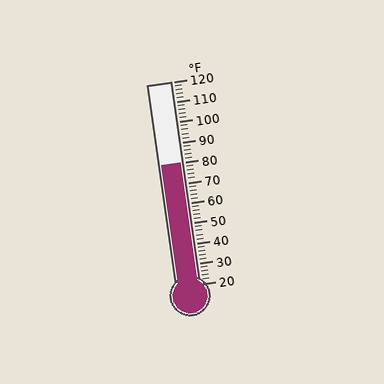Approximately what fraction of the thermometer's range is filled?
The thermometer is filled to approximately 60% of its range.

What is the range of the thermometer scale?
The thermometer scale ranges from 20°F to 120°F.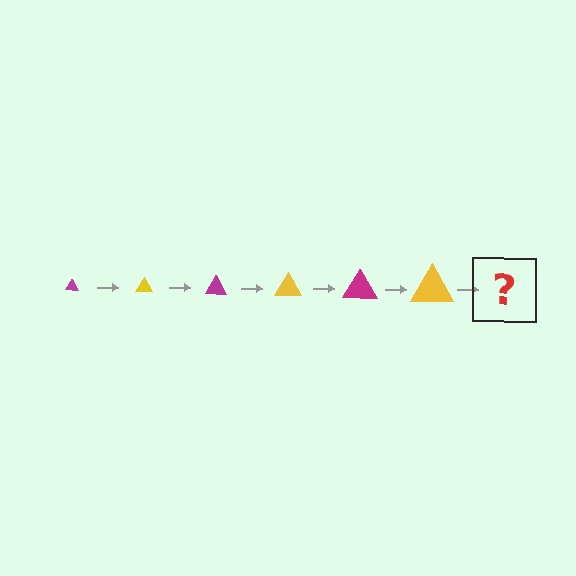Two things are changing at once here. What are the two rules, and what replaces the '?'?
The two rules are that the triangle grows larger each step and the color cycles through magenta and yellow. The '?' should be a magenta triangle, larger than the previous one.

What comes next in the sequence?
The next element should be a magenta triangle, larger than the previous one.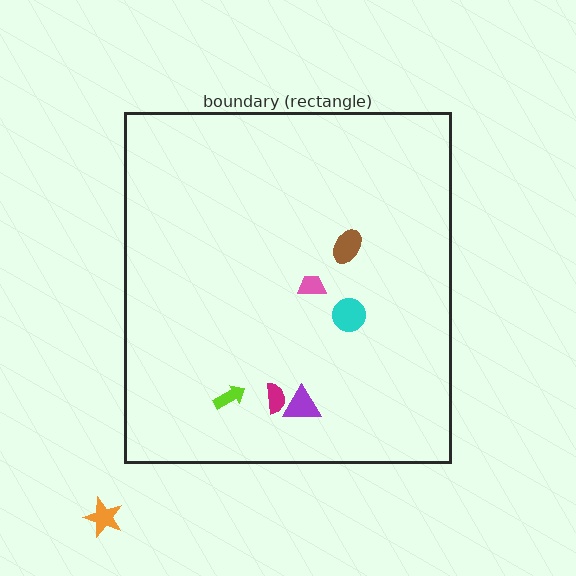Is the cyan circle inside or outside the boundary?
Inside.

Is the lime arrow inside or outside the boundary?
Inside.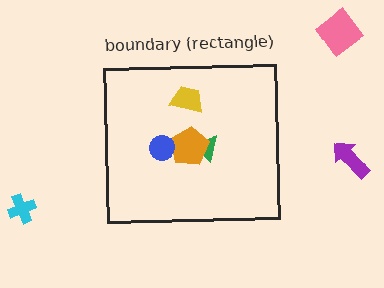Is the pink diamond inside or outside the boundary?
Outside.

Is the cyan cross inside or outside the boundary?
Outside.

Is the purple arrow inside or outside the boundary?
Outside.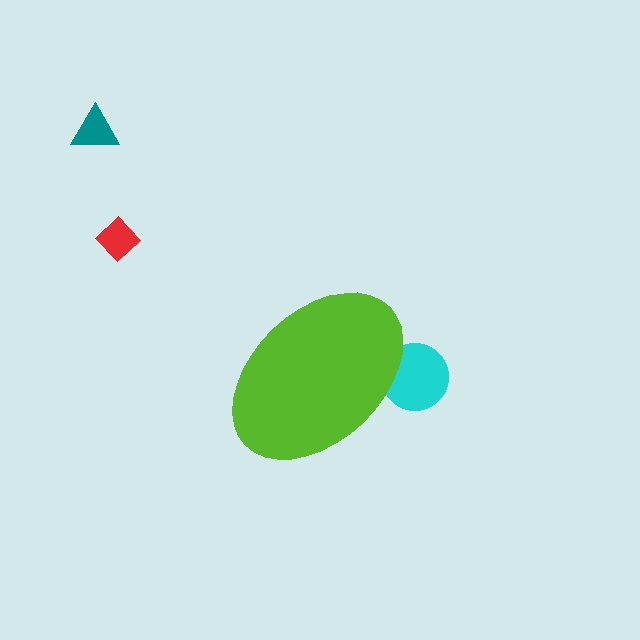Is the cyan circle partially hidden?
Yes, the cyan circle is partially hidden behind the lime ellipse.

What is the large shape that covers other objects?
A lime ellipse.